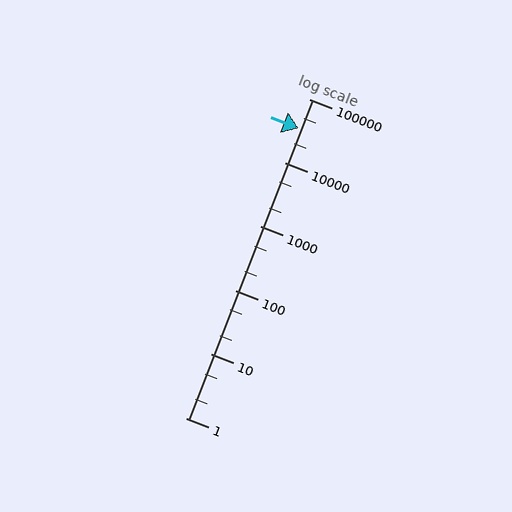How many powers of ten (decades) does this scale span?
The scale spans 5 decades, from 1 to 100000.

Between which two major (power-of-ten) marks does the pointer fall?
The pointer is between 10000 and 100000.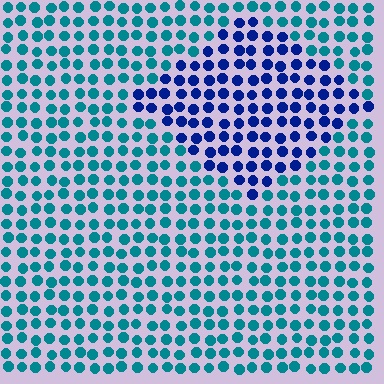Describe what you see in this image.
The image is filled with small teal elements in a uniform arrangement. A diamond-shaped region is visible where the elements are tinted to a slightly different hue, forming a subtle color boundary.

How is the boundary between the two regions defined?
The boundary is defined purely by a slight shift in hue (about 45 degrees). Spacing, size, and orientation are identical on both sides.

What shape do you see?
I see a diamond.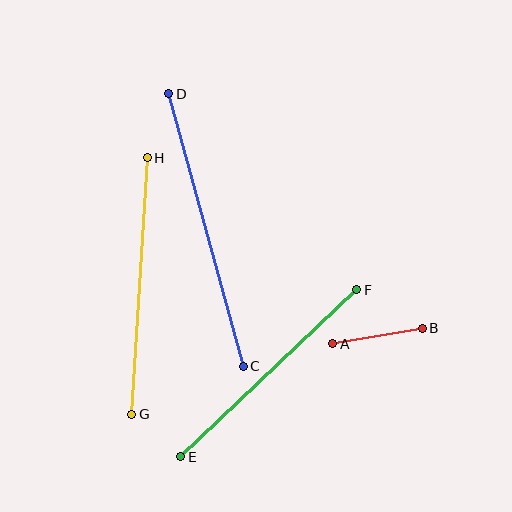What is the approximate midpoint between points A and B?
The midpoint is at approximately (378, 336) pixels.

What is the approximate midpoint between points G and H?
The midpoint is at approximately (139, 286) pixels.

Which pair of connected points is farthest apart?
Points C and D are farthest apart.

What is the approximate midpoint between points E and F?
The midpoint is at approximately (269, 373) pixels.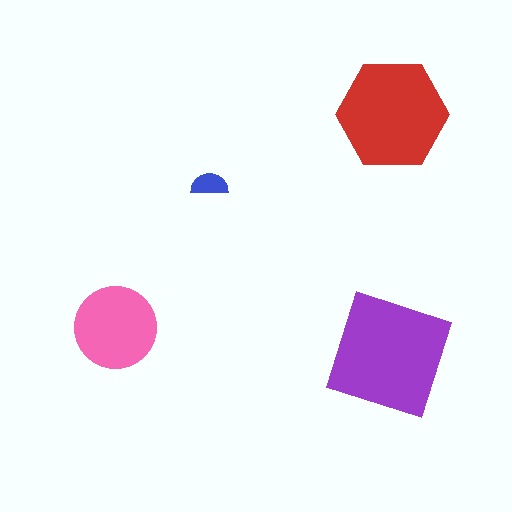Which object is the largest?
The purple square.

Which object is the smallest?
The blue semicircle.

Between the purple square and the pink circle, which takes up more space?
The purple square.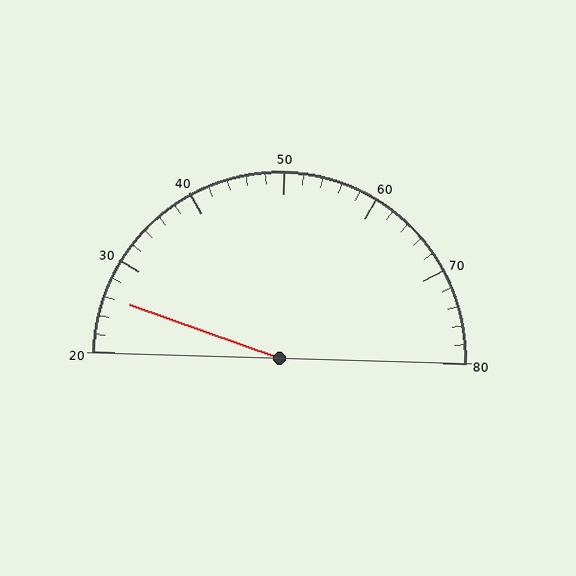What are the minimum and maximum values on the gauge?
The gauge ranges from 20 to 80.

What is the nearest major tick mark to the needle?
The nearest major tick mark is 30.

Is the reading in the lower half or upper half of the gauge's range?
The reading is in the lower half of the range (20 to 80).